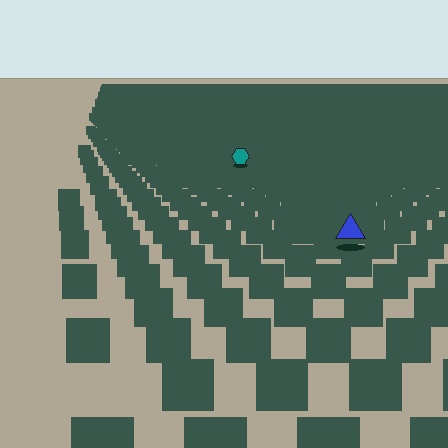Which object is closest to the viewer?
The blue triangle is closest. The texture marks near it are larger and more spread out.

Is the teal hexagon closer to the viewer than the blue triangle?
No. The blue triangle is closer — you can tell from the texture gradient: the ground texture is coarser near it.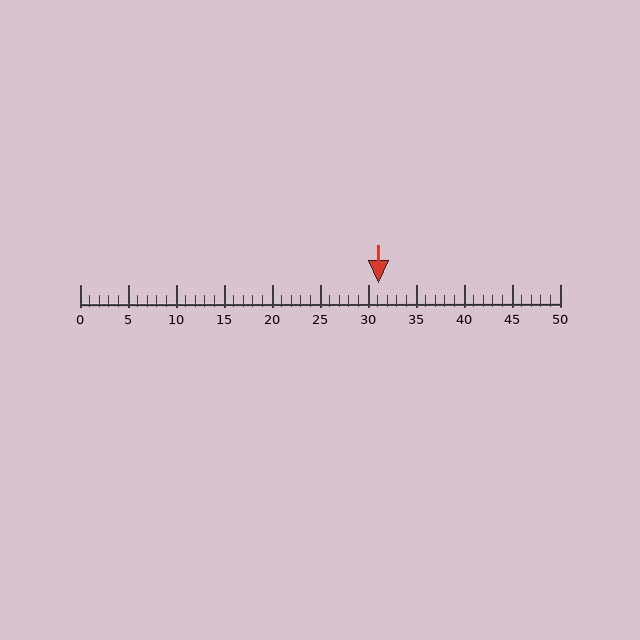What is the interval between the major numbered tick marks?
The major tick marks are spaced 5 units apart.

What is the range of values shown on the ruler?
The ruler shows values from 0 to 50.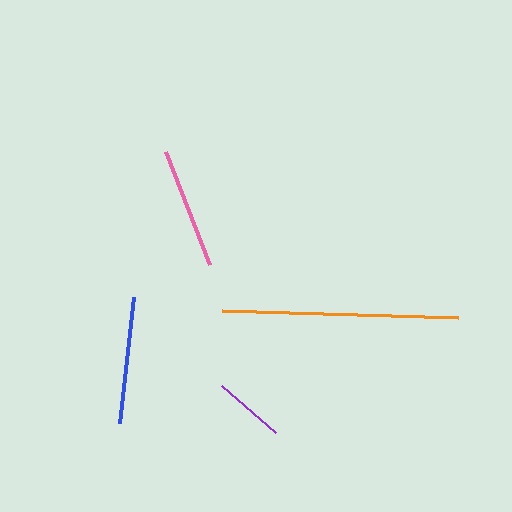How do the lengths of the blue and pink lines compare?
The blue and pink lines are approximately the same length.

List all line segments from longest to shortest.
From longest to shortest: orange, blue, pink, purple.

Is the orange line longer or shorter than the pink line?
The orange line is longer than the pink line.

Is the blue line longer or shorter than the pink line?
The blue line is longer than the pink line.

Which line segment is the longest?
The orange line is the longest at approximately 236 pixels.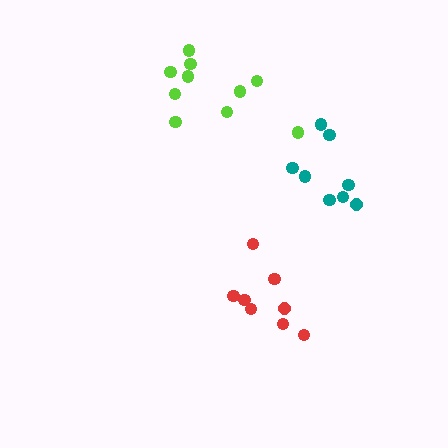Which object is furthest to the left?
The lime cluster is leftmost.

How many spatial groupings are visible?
There are 3 spatial groupings.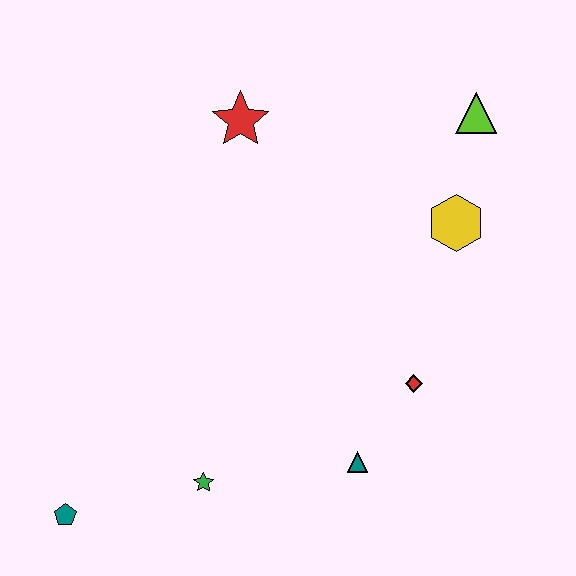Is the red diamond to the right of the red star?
Yes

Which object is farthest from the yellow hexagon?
The teal pentagon is farthest from the yellow hexagon.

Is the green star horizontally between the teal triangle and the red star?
No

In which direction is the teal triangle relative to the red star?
The teal triangle is below the red star.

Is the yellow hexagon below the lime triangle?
Yes